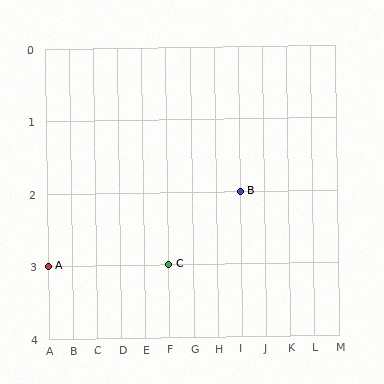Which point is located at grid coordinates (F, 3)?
Point C is at (F, 3).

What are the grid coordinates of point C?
Point C is at grid coordinates (F, 3).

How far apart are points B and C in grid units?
Points B and C are 3 columns and 1 row apart (about 3.2 grid units diagonally).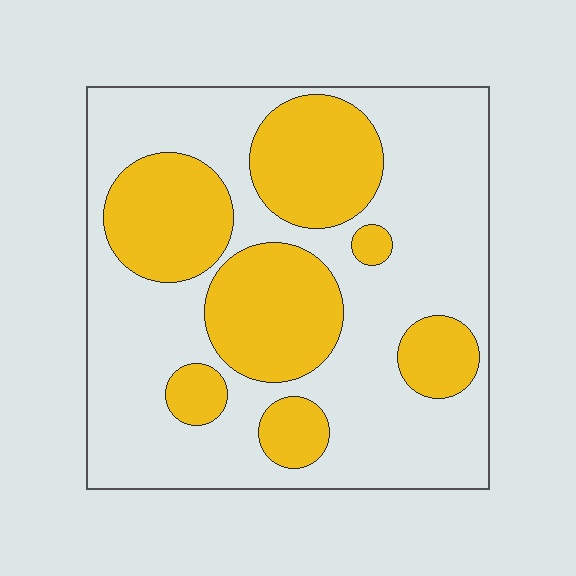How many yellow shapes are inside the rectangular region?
7.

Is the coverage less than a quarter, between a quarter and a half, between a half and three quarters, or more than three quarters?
Between a quarter and a half.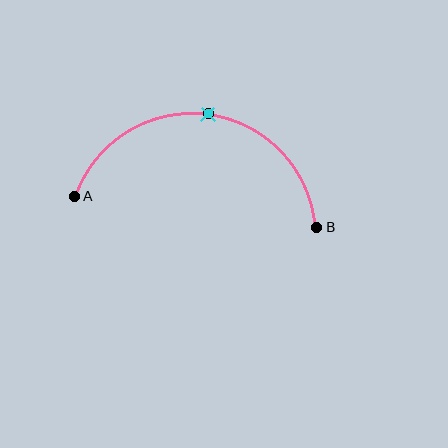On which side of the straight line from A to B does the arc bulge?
The arc bulges above the straight line connecting A and B.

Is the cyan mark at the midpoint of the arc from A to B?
Yes. The cyan mark lies on the arc at equal arc-length from both A and B — it is the arc midpoint.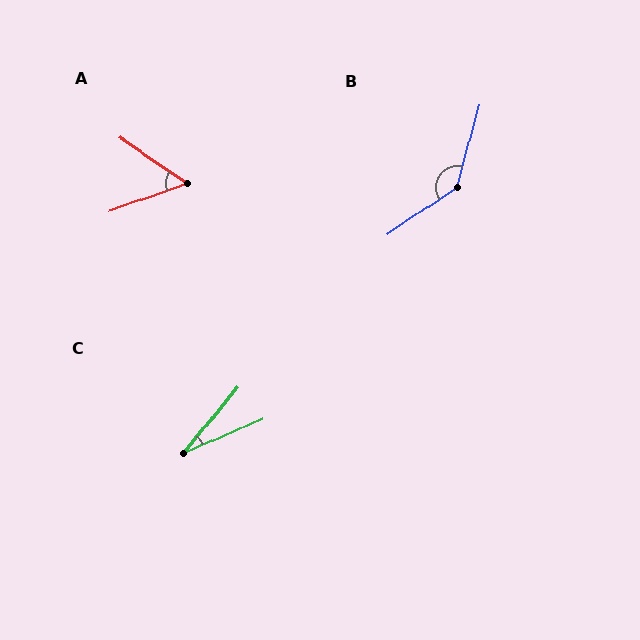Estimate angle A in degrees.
Approximately 54 degrees.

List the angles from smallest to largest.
C (27°), A (54°), B (139°).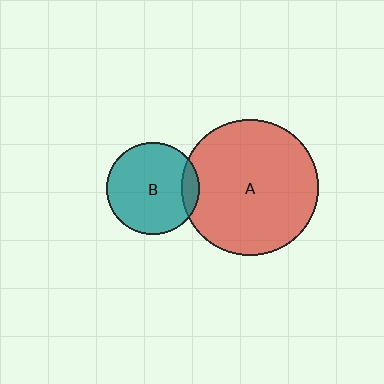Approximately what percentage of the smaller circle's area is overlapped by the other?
Approximately 10%.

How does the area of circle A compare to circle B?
Approximately 2.2 times.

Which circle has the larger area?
Circle A (red).